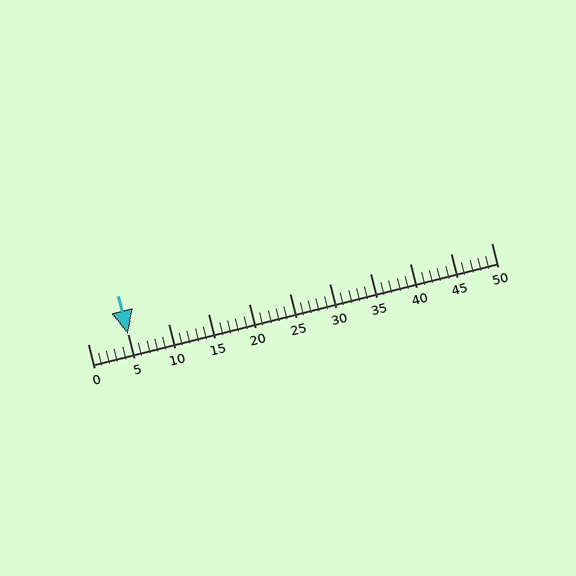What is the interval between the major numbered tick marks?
The major tick marks are spaced 5 units apart.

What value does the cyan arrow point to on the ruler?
The cyan arrow points to approximately 5.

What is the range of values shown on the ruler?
The ruler shows values from 0 to 50.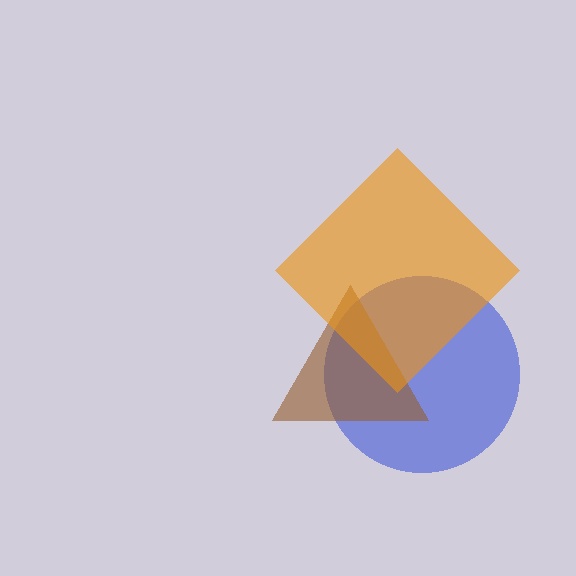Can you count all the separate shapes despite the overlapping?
Yes, there are 3 separate shapes.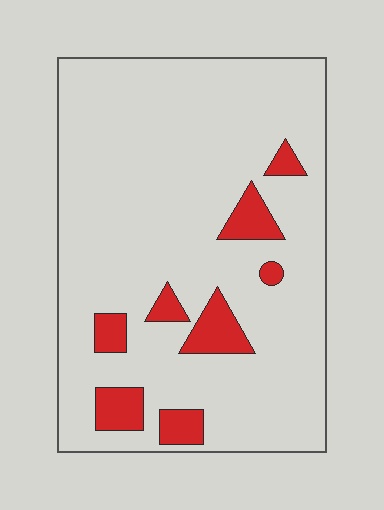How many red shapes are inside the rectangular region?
8.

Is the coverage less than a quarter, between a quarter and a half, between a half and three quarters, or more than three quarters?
Less than a quarter.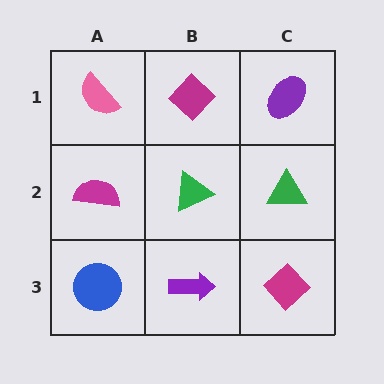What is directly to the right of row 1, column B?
A purple ellipse.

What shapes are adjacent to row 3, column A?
A magenta semicircle (row 2, column A), a purple arrow (row 3, column B).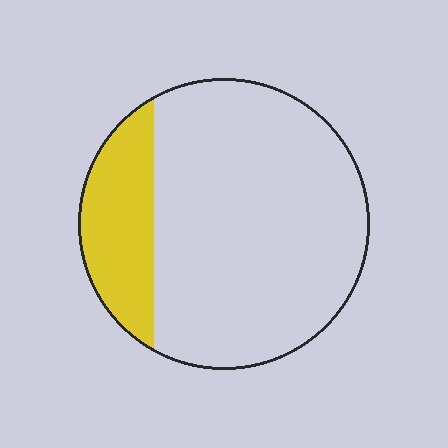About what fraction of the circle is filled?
About one fifth (1/5).